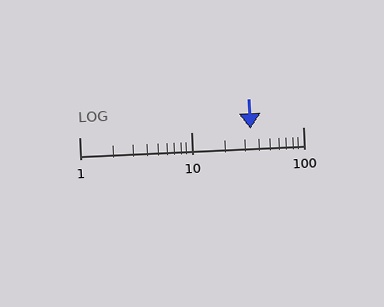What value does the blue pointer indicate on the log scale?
The pointer indicates approximately 34.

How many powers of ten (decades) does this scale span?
The scale spans 2 decades, from 1 to 100.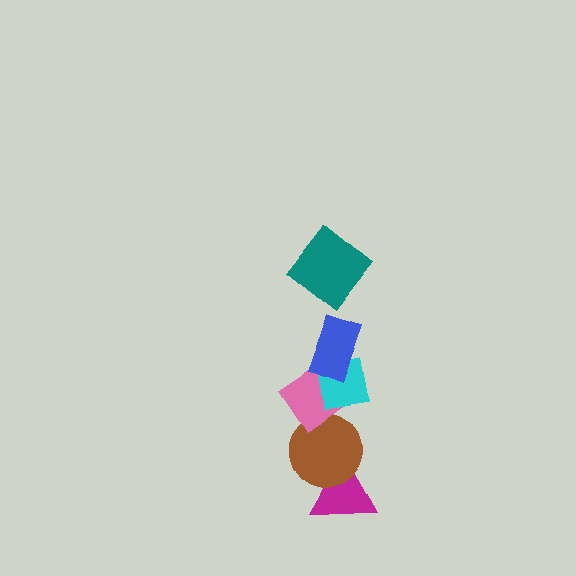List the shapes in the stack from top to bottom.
From top to bottom: the teal diamond, the blue rectangle, the cyan square, the pink diamond, the brown circle, the magenta triangle.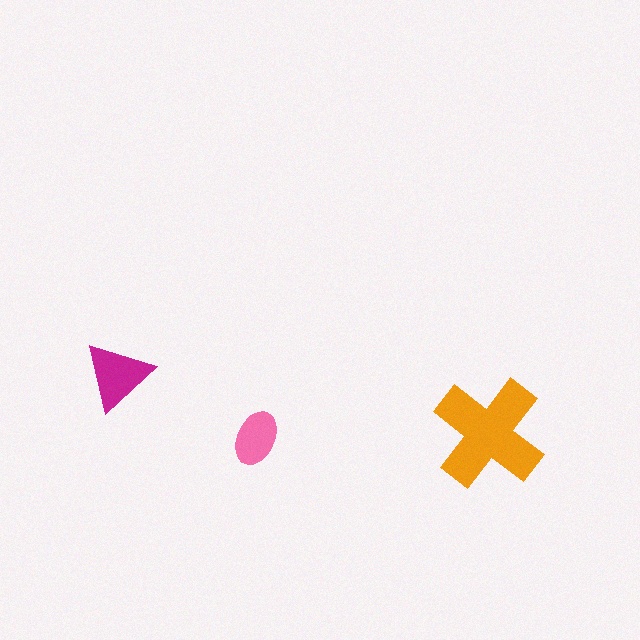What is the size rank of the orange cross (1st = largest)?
1st.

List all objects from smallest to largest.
The pink ellipse, the magenta triangle, the orange cross.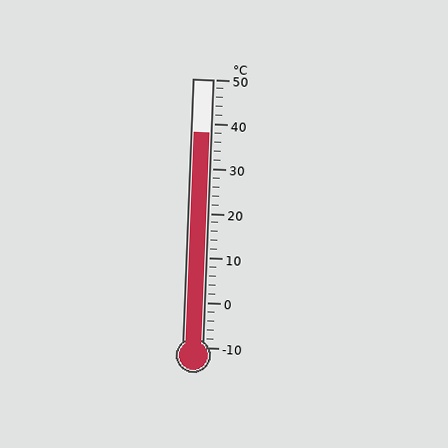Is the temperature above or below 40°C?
The temperature is below 40°C.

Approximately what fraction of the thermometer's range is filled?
The thermometer is filled to approximately 80% of its range.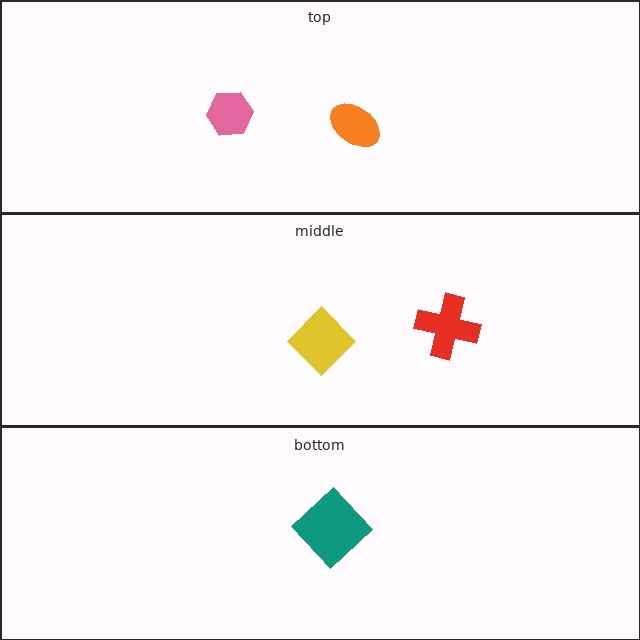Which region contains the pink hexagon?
The top region.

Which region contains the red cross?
The middle region.